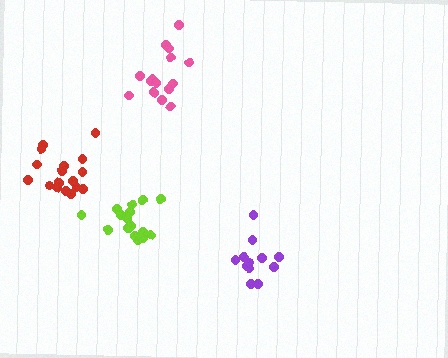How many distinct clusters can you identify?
There are 4 distinct clusters.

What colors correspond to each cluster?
The clusters are colored: red, purple, pink, lime.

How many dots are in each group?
Group 1: 17 dots, Group 2: 12 dots, Group 3: 15 dots, Group 4: 17 dots (61 total).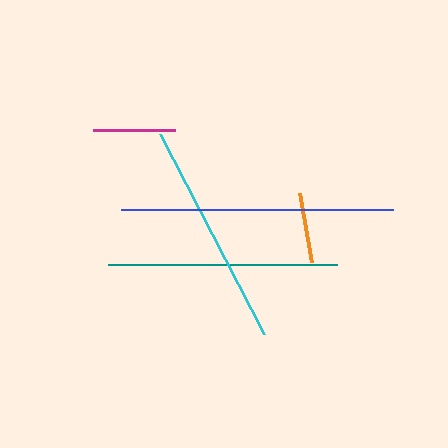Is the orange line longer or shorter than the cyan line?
The cyan line is longer than the orange line.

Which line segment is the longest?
The blue line is the longest at approximately 272 pixels.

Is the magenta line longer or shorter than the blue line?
The blue line is longer than the magenta line.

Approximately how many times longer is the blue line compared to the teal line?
The blue line is approximately 1.2 times the length of the teal line.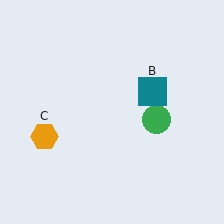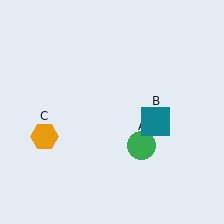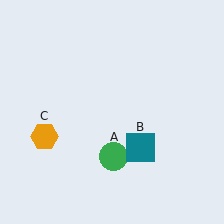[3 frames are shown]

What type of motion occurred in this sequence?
The green circle (object A), teal square (object B) rotated clockwise around the center of the scene.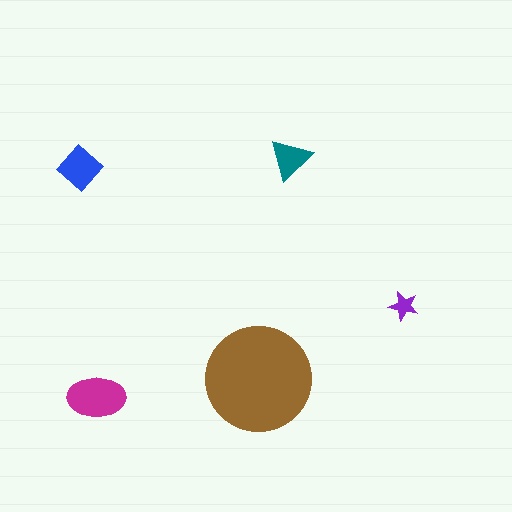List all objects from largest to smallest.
The brown circle, the magenta ellipse, the blue diamond, the teal triangle, the purple star.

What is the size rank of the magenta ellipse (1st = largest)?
2nd.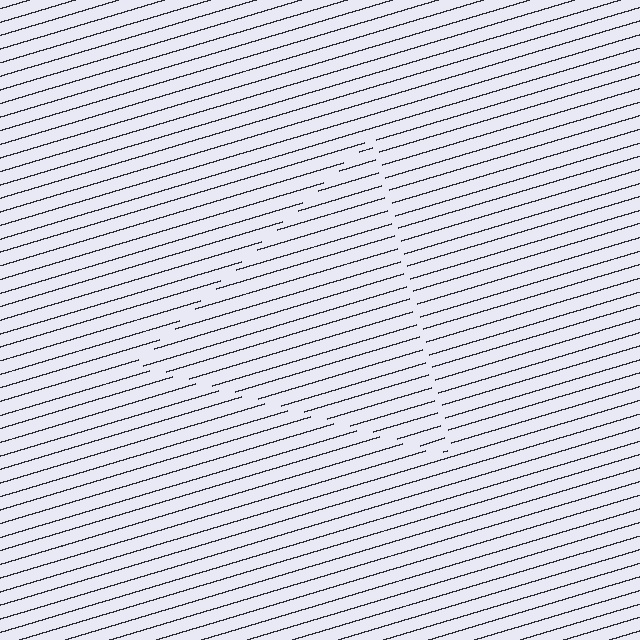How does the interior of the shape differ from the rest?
The interior of the shape contains the same grating, shifted by half a period — the contour is defined by the phase discontinuity where line-ends from the inner and outer gratings abut.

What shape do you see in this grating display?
An illusory triangle. The interior of the shape contains the same grating, shifted by half a period — the contour is defined by the phase discontinuity where line-ends from the inner and outer gratings abut.